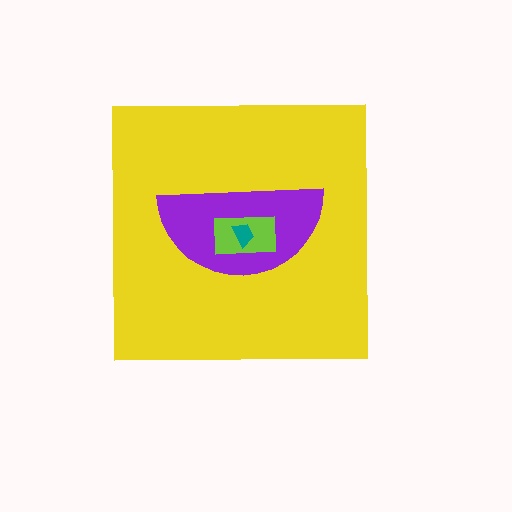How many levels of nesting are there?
4.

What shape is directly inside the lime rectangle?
The teal trapezoid.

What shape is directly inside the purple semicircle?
The lime rectangle.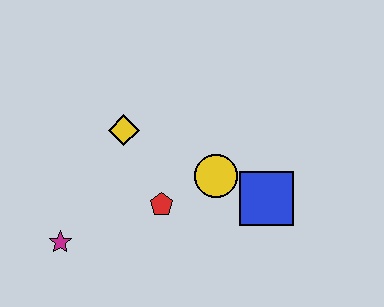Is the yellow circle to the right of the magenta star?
Yes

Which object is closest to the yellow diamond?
The red pentagon is closest to the yellow diamond.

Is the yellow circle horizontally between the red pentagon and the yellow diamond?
No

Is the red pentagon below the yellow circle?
Yes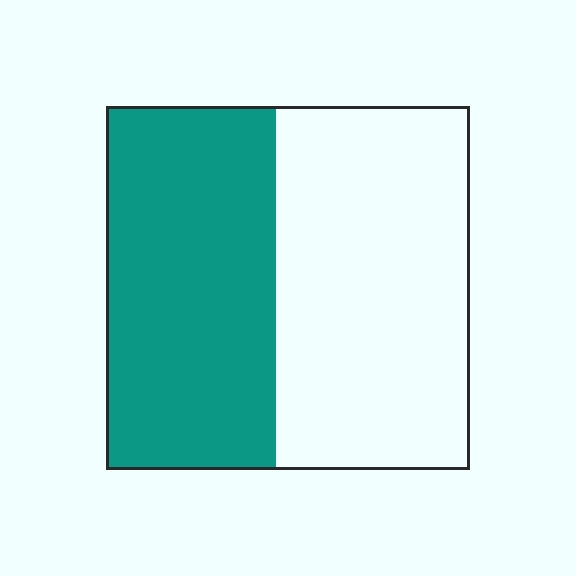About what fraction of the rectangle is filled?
About one half (1/2).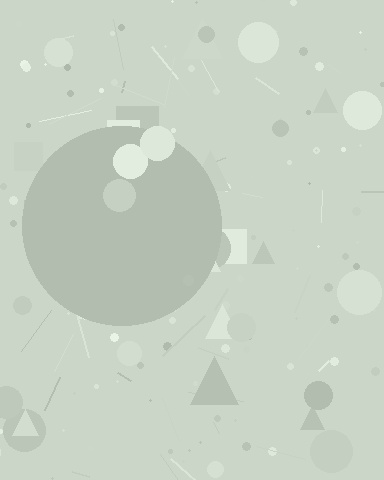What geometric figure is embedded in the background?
A circle is embedded in the background.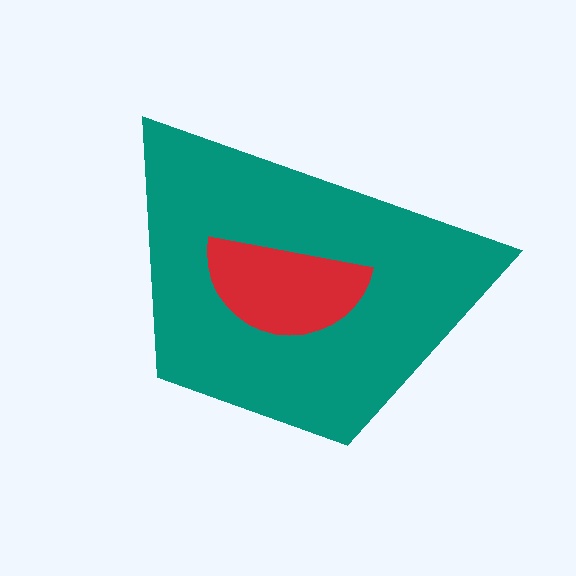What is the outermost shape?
The teal trapezoid.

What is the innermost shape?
The red semicircle.